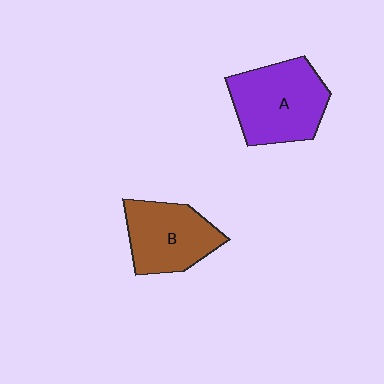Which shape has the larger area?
Shape A (purple).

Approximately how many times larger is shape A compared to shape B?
Approximately 1.2 times.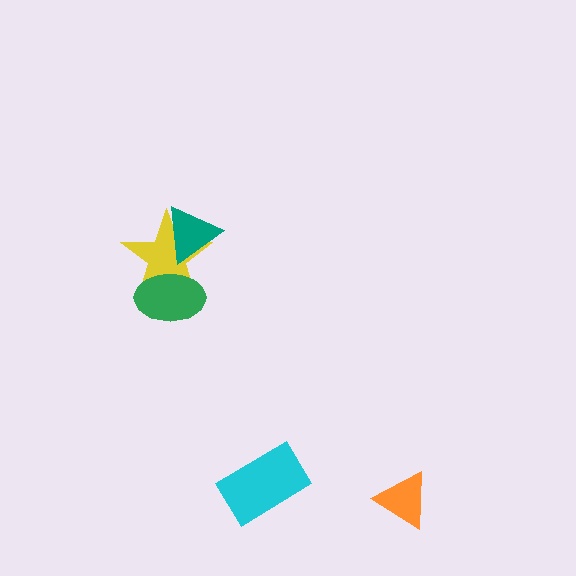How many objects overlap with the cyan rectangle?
0 objects overlap with the cyan rectangle.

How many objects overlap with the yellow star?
2 objects overlap with the yellow star.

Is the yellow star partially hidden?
Yes, it is partially covered by another shape.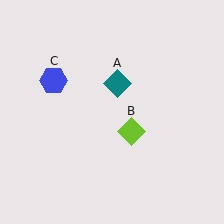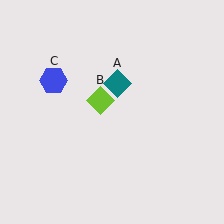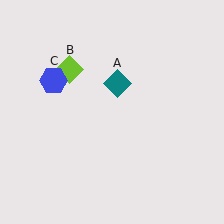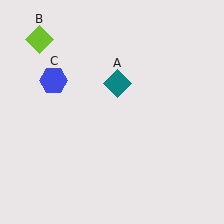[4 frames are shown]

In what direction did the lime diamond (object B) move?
The lime diamond (object B) moved up and to the left.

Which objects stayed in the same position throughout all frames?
Teal diamond (object A) and blue hexagon (object C) remained stationary.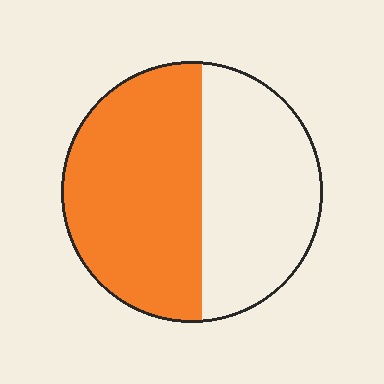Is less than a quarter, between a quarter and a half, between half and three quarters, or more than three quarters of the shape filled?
Between half and three quarters.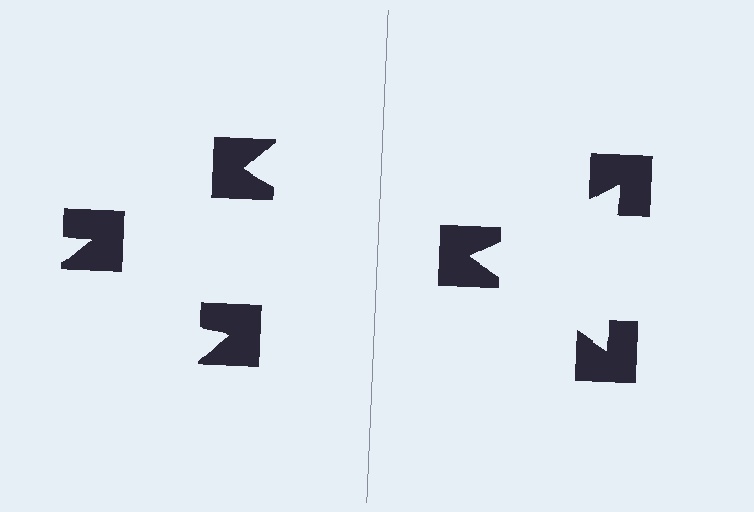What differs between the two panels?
The notched squares are positioned identically on both sides; only the wedge orientations differ. On the right they align to a triangle; on the left they are misaligned.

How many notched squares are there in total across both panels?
6 — 3 on each side.